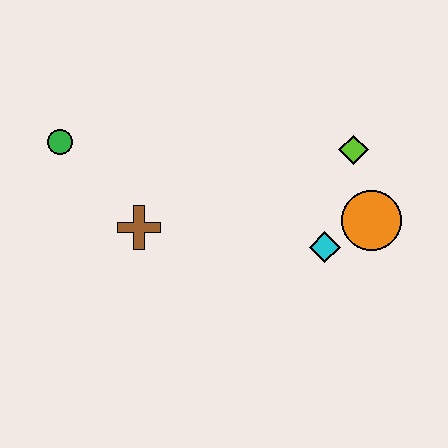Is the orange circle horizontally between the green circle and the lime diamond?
No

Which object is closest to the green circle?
The brown cross is closest to the green circle.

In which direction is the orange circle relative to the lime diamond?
The orange circle is below the lime diamond.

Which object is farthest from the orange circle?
The green circle is farthest from the orange circle.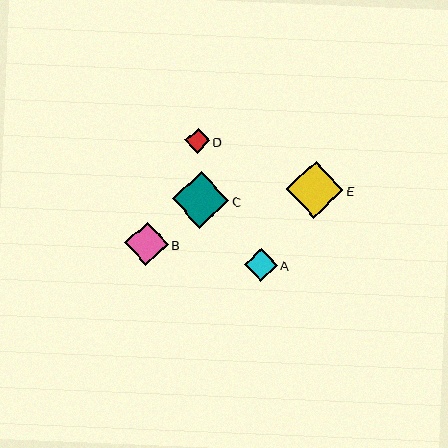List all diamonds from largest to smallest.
From largest to smallest: E, C, B, A, D.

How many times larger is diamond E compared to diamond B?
Diamond E is approximately 1.3 times the size of diamond B.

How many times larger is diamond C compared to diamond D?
Diamond C is approximately 2.3 times the size of diamond D.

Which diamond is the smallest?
Diamond D is the smallest with a size of approximately 25 pixels.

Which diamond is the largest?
Diamond E is the largest with a size of approximately 57 pixels.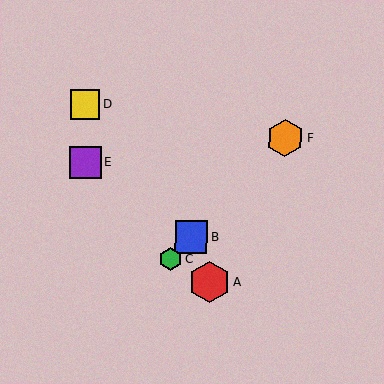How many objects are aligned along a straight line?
3 objects (B, C, F) are aligned along a straight line.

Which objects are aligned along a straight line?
Objects B, C, F are aligned along a straight line.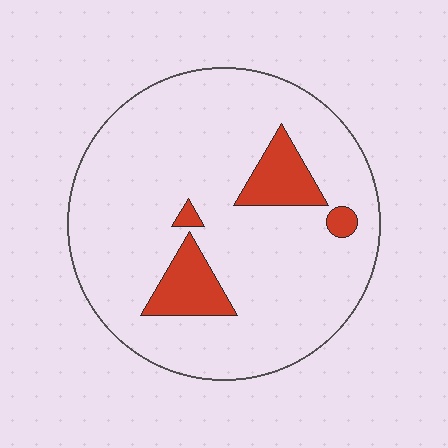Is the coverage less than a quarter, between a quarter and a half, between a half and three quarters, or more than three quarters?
Less than a quarter.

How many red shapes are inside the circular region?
4.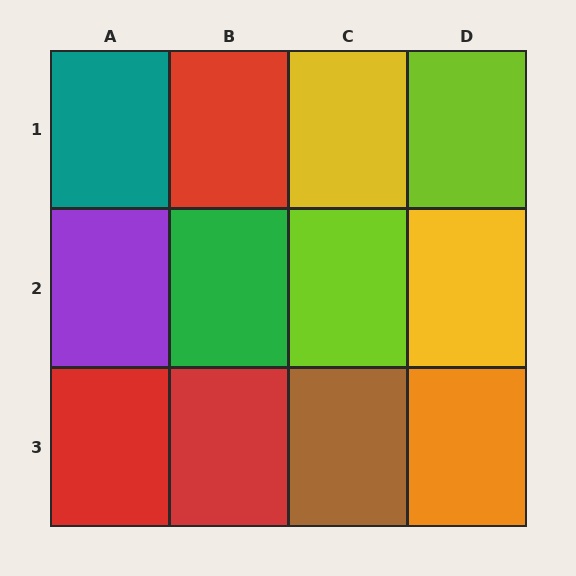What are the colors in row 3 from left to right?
Red, red, brown, orange.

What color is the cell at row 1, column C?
Yellow.